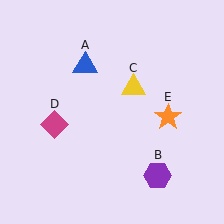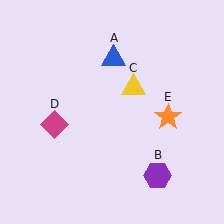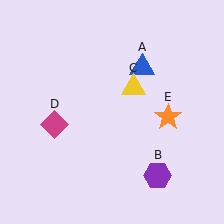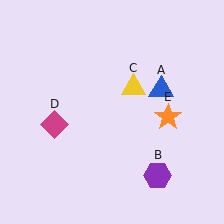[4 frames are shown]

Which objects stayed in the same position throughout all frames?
Purple hexagon (object B) and yellow triangle (object C) and magenta diamond (object D) and orange star (object E) remained stationary.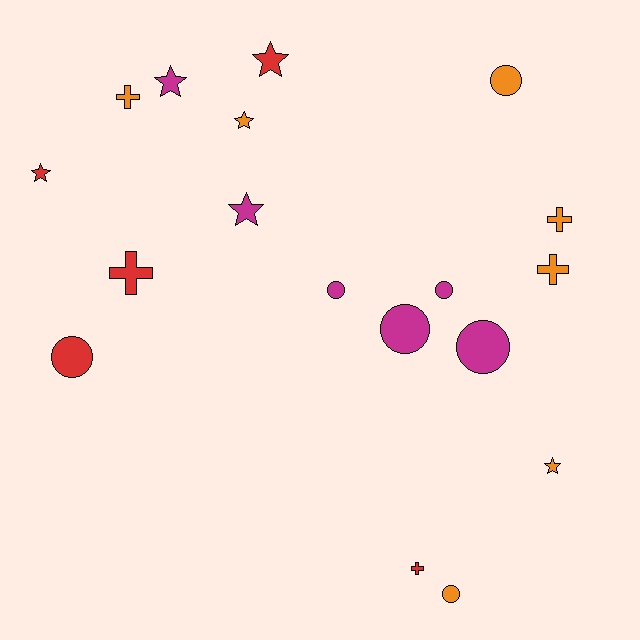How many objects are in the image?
There are 18 objects.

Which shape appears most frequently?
Circle, with 7 objects.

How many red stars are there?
There are 2 red stars.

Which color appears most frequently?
Orange, with 7 objects.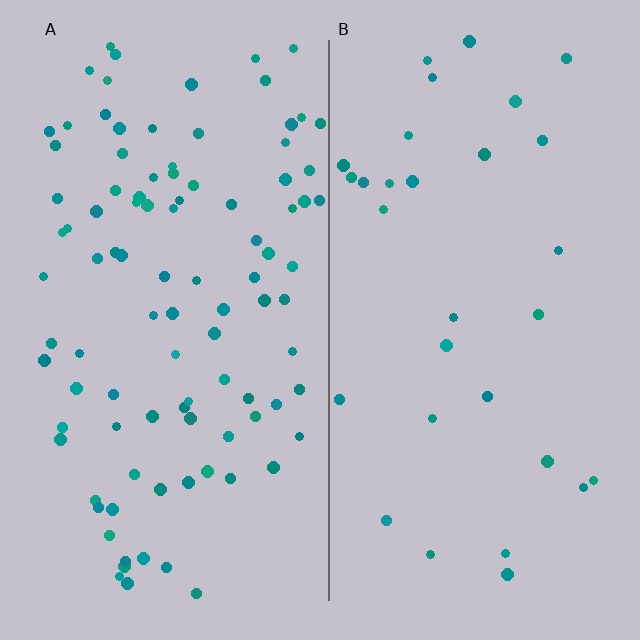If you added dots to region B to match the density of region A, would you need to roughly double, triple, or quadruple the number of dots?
Approximately triple.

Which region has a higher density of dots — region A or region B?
A (the left).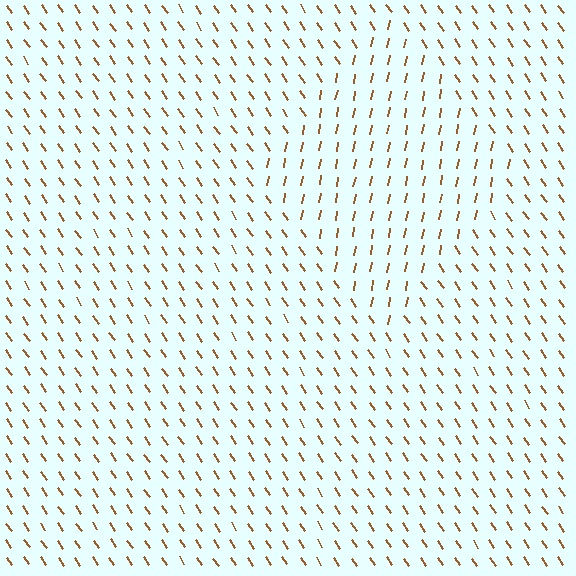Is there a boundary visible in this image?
Yes, there is a texture boundary formed by a change in line orientation.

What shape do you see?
I see a diamond.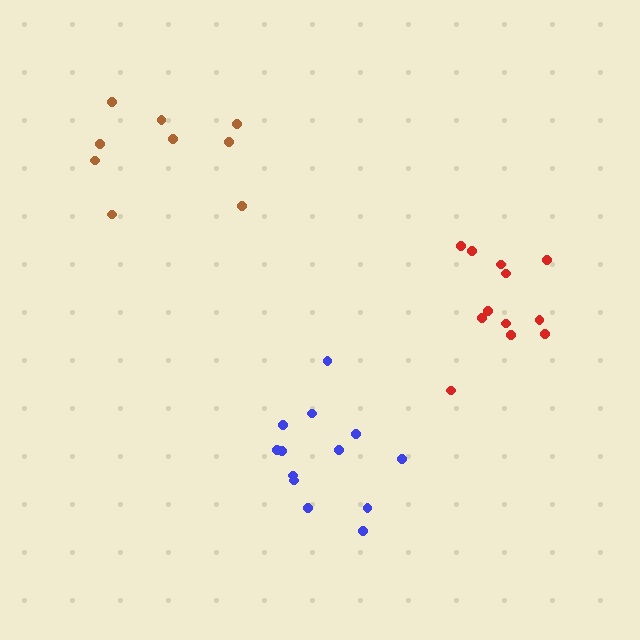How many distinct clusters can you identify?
There are 3 distinct clusters.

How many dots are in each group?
Group 1: 12 dots, Group 2: 13 dots, Group 3: 9 dots (34 total).